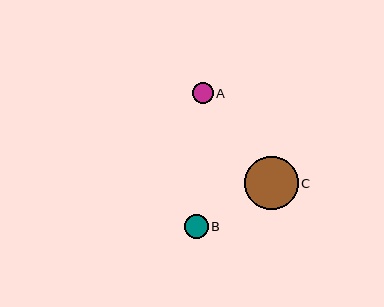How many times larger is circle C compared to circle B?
Circle C is approximately 2.3 times the size of circle B.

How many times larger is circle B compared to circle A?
Circle B is approximately 1.1 times the size of circle A.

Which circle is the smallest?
Circle A is the smallest with a size of approximately 21 pixels.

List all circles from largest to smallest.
From largest to smallest: C, B, A.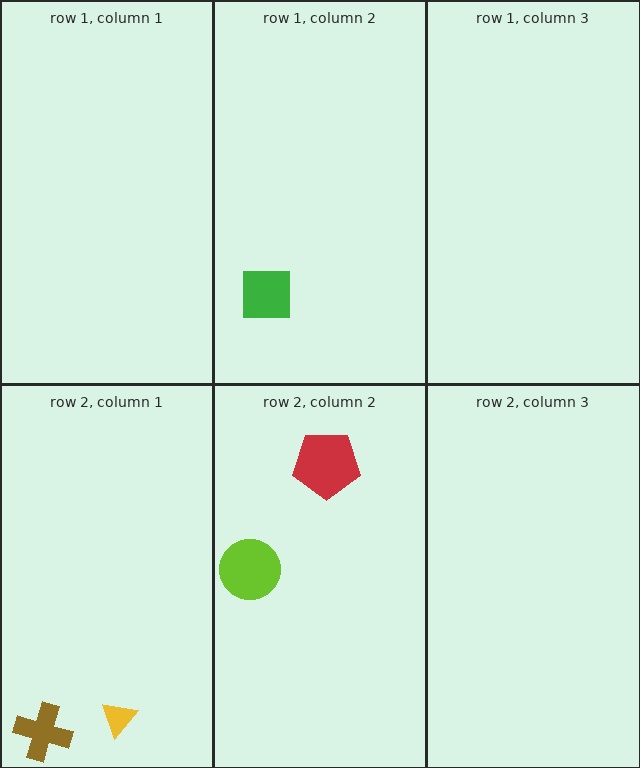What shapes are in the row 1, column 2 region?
The green square.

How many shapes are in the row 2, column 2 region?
2.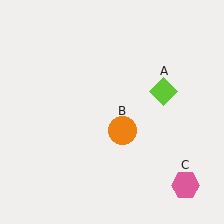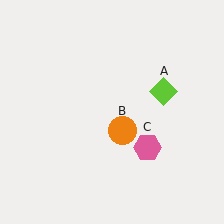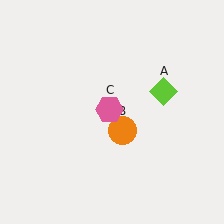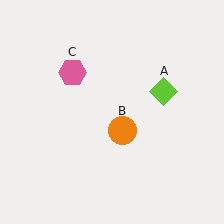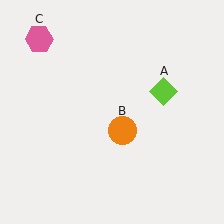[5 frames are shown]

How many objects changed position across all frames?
1 object changed position: pink hexagon (object C).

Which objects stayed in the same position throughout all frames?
Lime diamond (object A) and orange circle (object B) remained stationary.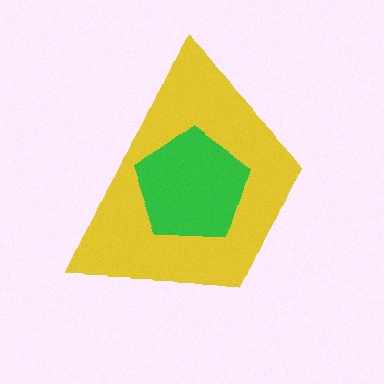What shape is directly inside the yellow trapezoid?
The green pentagon.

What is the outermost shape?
The yellow trapezoid.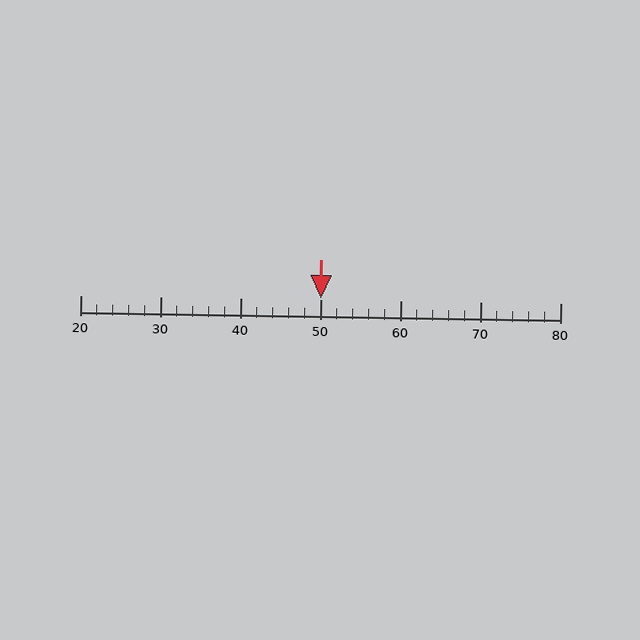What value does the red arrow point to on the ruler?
The red arrow points to approximately 50.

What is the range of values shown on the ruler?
The ruler shows values from 20 to 80.